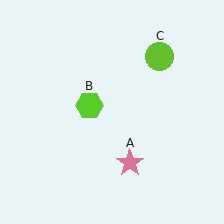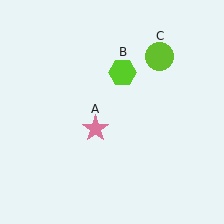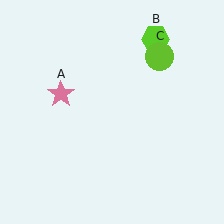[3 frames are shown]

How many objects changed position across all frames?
2 objects changed position: pink star (object A), lime hexagon (object B).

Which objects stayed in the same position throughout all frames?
Lime circle (object C) remained stationary.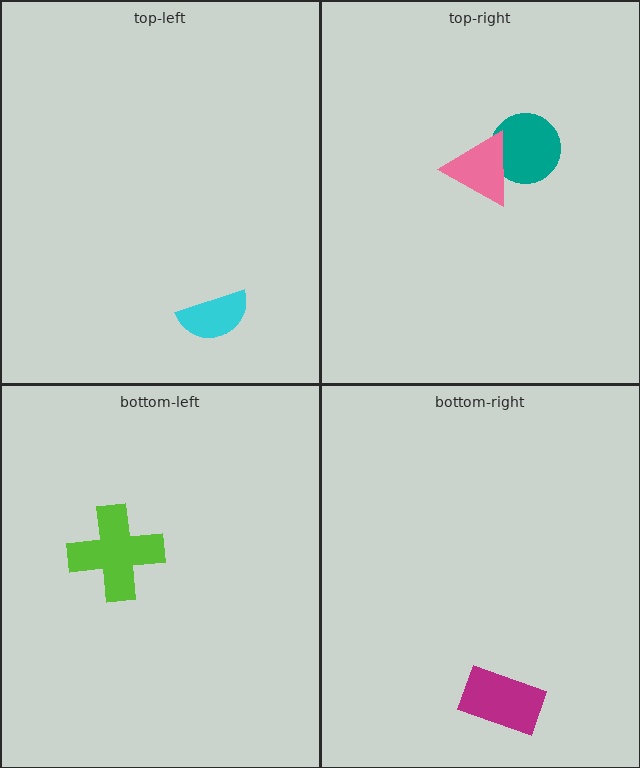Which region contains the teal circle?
The top-right region.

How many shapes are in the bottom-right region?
1.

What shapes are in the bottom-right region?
The magenta rectangle.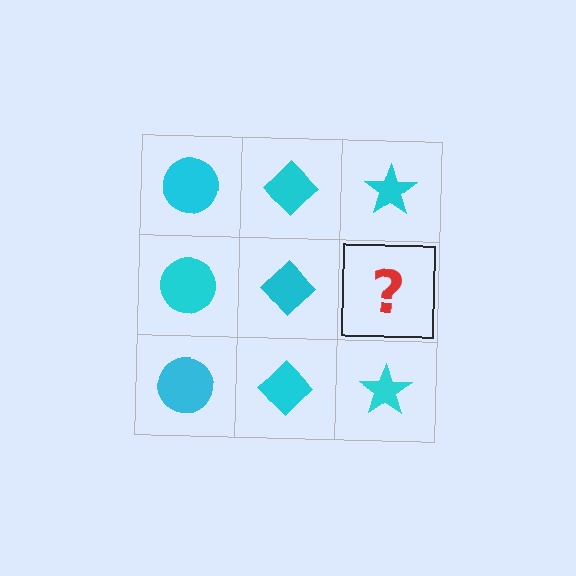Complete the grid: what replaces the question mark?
The question mark should be replaced with a cyan star.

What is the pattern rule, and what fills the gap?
The rule is that each column has a consistent shape. The gap should be filled with a cyan star.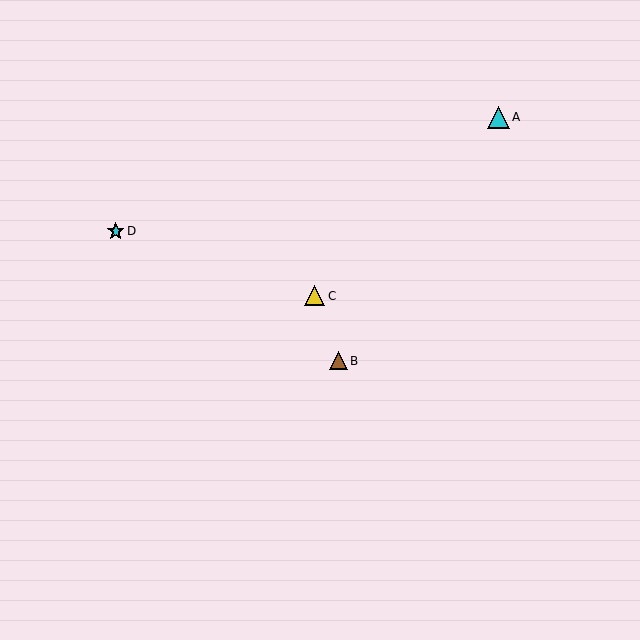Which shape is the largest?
The cyan triangle (labeled A) is the largest.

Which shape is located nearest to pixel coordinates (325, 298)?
The yellow triangle (labeled C) at (314, 296) is nearest to that location.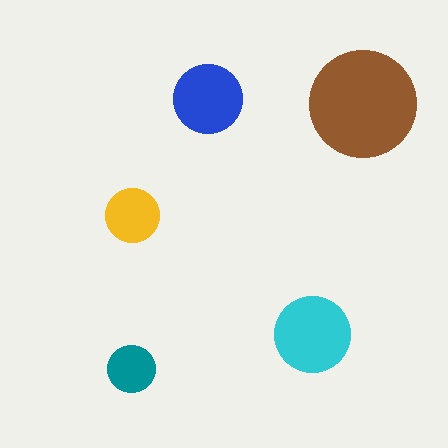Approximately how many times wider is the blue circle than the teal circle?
About 1.5 times wider.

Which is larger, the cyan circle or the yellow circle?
The cyan one.